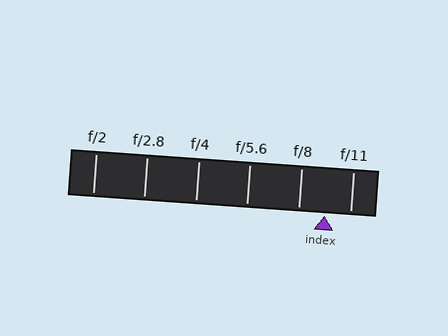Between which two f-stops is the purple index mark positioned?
The index mark is between f/8 and f/11.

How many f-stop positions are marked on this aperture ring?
There are 6 f-stop positions marked.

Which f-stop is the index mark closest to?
The index mark is closest to f/11.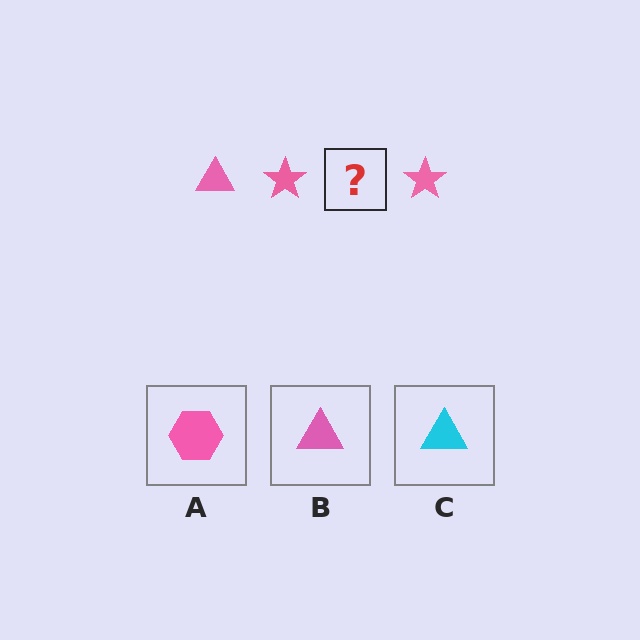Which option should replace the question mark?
Option B.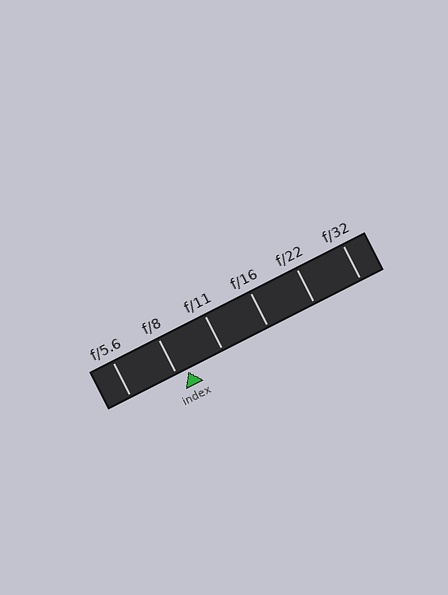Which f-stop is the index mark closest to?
The index mark is closest to f/8.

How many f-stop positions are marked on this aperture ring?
There are 6 f-stop positions marked.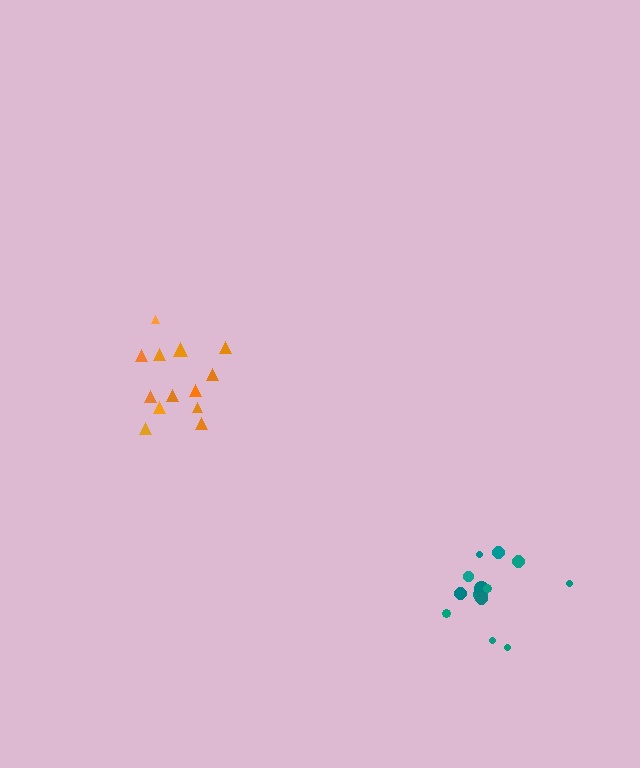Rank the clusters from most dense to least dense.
orange, teal.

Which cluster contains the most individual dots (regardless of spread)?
Teal (13).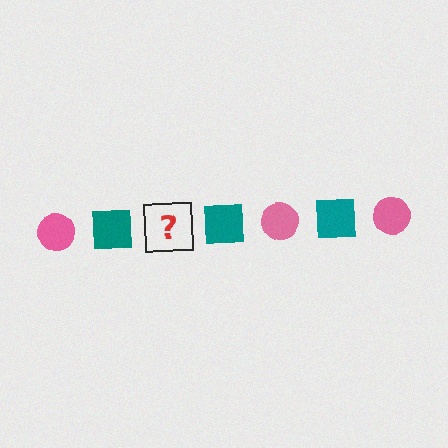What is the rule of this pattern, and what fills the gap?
The rule is that the pattern alternates between pink circle and teal square. The gap should be filled with a pink circle.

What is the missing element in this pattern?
The missing element is a pink circle.